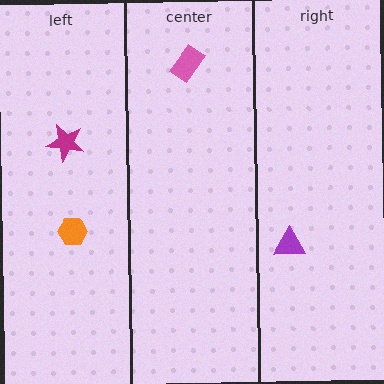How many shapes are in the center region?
1.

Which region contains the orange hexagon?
The left region.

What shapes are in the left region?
The magenta star, the orange hexagon.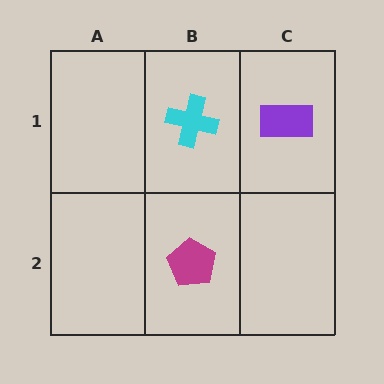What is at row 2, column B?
A magenta pentagon.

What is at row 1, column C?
A purple rectangle.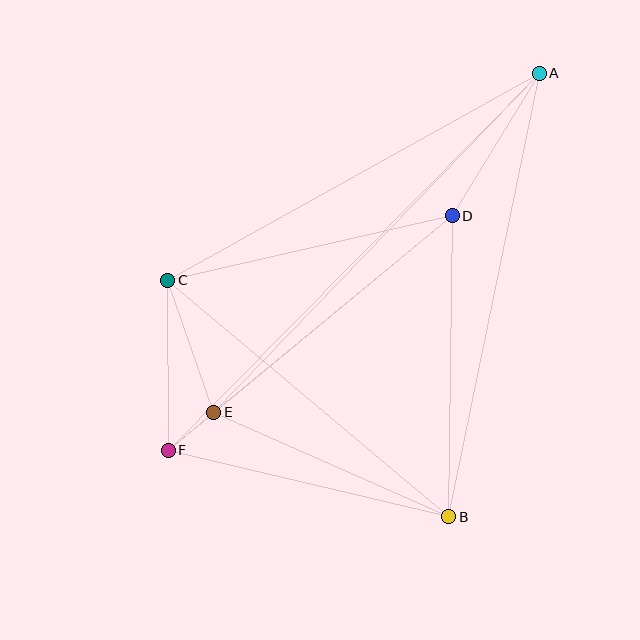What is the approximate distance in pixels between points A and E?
The distance between A and E is approximately 470 pixels.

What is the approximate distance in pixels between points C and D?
The distance between C and D is approximately 292 pixels.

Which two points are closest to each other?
Points E and F are closest to each other.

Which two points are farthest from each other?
Points A and F are farthest from each other.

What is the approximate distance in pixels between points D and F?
The distance between D and F is approximately 368 pixels.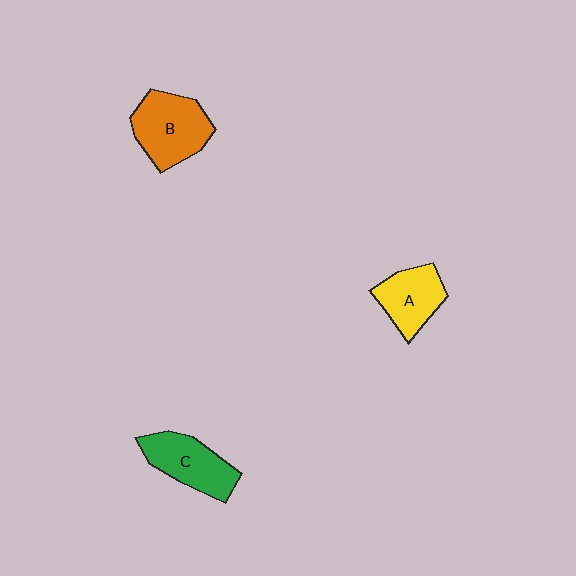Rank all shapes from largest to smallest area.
From largest to smallest: B (orange), C (green), A (yellow).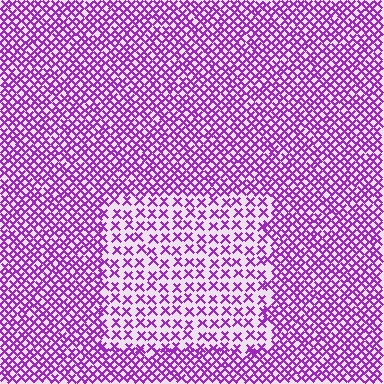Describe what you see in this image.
The image contains small purple elements arranged at two different densities. A rectangle-shaped region is visible where the elements are less densely packed than the surrounding area.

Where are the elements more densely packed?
The elements are more densely packed outside the rectangle boundary.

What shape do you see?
I see a rectangle.